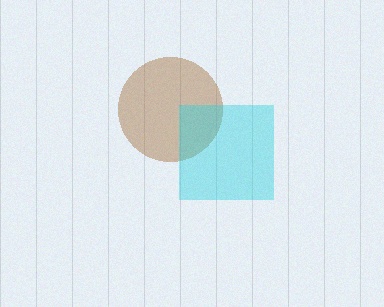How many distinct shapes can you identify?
There are 2 distinct shapes: a brown circle, a cyan square.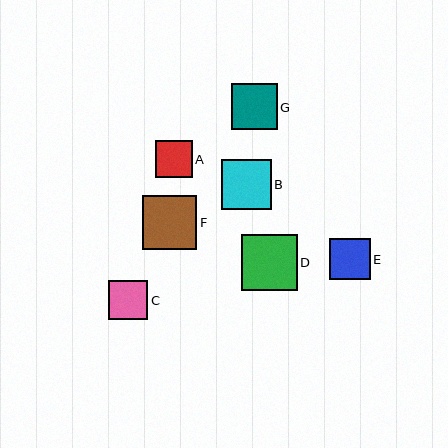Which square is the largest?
Square D is the largest with a size of approximately 56 pixels.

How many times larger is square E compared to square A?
Square E is approximately 1.1 times the size of square A.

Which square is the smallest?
Square A is the smallest with a size of approximately 37 pixels.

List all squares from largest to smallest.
From largest to smallest: D, F, B, G, E, C, A.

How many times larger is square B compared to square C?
Square B is approximately 1.3 times the size of square C.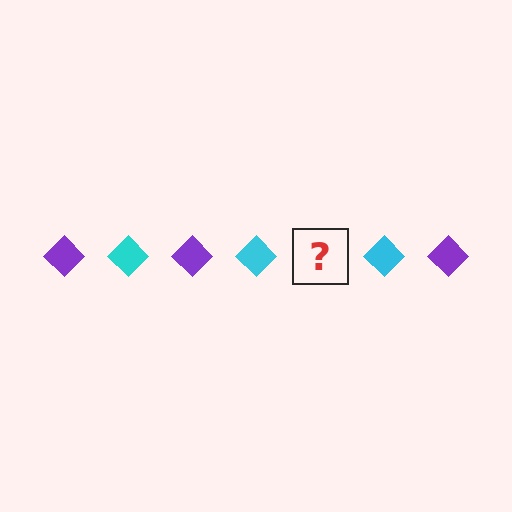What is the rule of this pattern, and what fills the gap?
The rule is that the pattern cycles through purple, cyan diamonds. The gap should be filled with a purple diamond.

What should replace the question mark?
The question mark should be replaced with a purple diamond.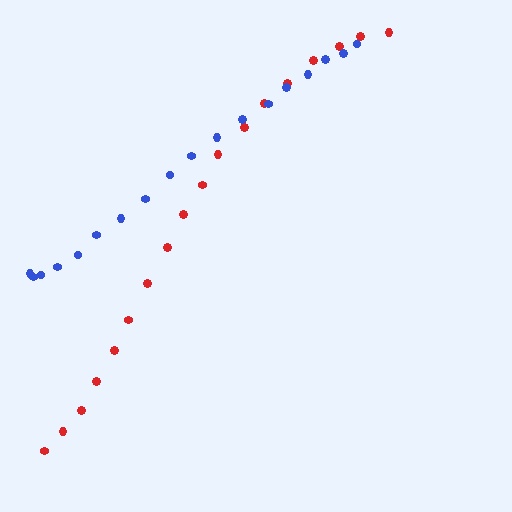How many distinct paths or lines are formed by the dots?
There are 2 distinct paths.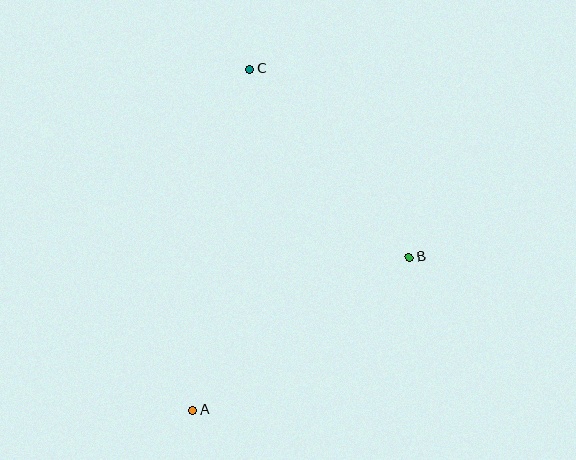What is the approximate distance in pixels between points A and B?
The distance between A and B is approximately 265 pixels.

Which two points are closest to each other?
Points B and C are closest to each other.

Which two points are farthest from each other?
Points A and C are farthest from each other.